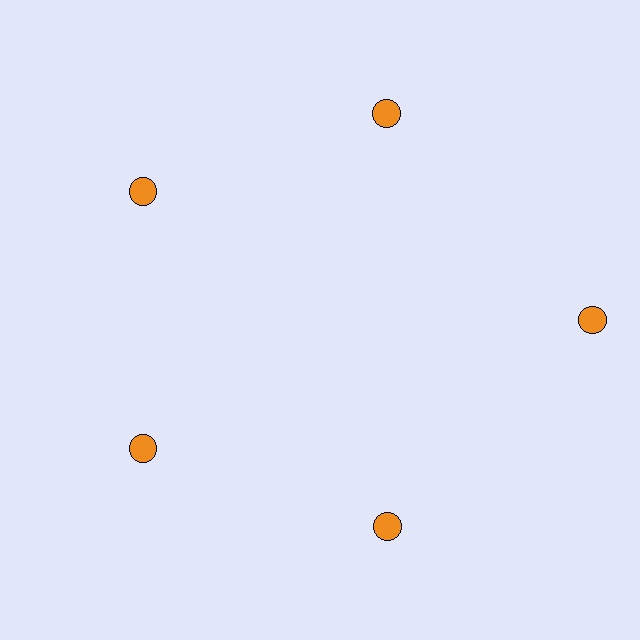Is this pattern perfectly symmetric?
No. The 5 orange circles are arranged in a ring, but one element near the 3 o'clock position is pushed outward from the center, breaking the 5-fold rotational symmetry.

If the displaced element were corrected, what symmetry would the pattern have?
It would have 5-fold rotational symmetry — the pattern would map onto itself every 72 degrees.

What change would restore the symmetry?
The symmetry would be restored by moving it inward, back onto the ring so that all 5 circles sit at equal angles and equal distance from the center.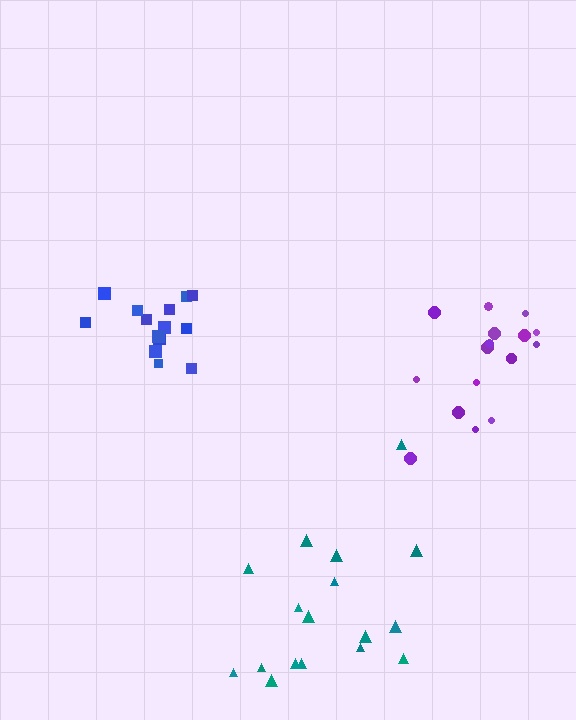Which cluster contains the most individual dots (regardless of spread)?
Teal (17).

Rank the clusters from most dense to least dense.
blue, teal, purple.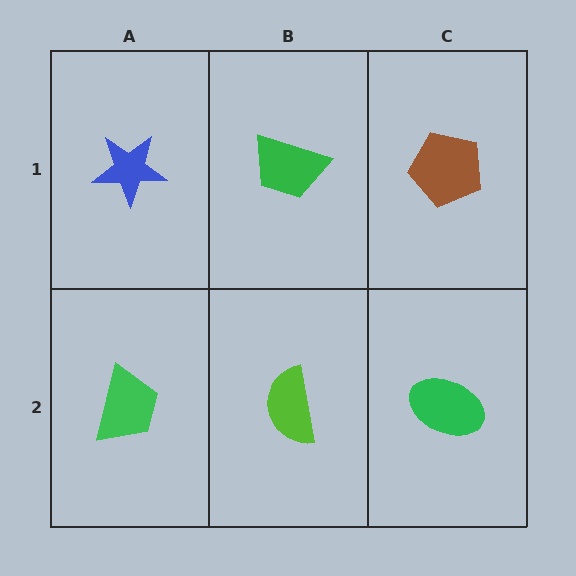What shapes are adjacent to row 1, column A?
A green trapezoid (row 2, column A), a green trapezoid (row 1, column B).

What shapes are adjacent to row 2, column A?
A blue star (row 1, column A), a lime semicircle (row 2, column B).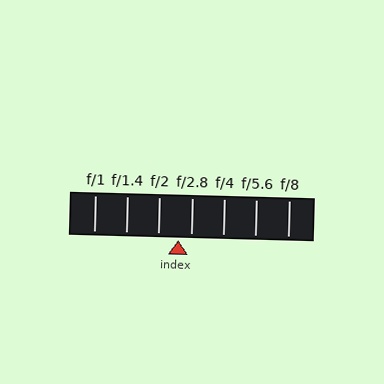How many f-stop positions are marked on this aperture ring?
There are 7 f-stop positions marked.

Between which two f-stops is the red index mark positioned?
The index mark is between f/2 and f/2.8.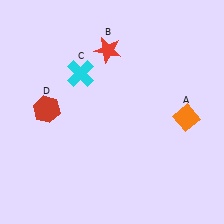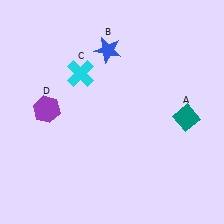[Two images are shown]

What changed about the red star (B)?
In Image 1, B is red. In Image 2, it changed to blue.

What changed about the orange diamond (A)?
In Image 1, A is orange. In Image 2, it changed to teal.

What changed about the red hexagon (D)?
In Image 1, D is red. In Image 2, it changed to purple.